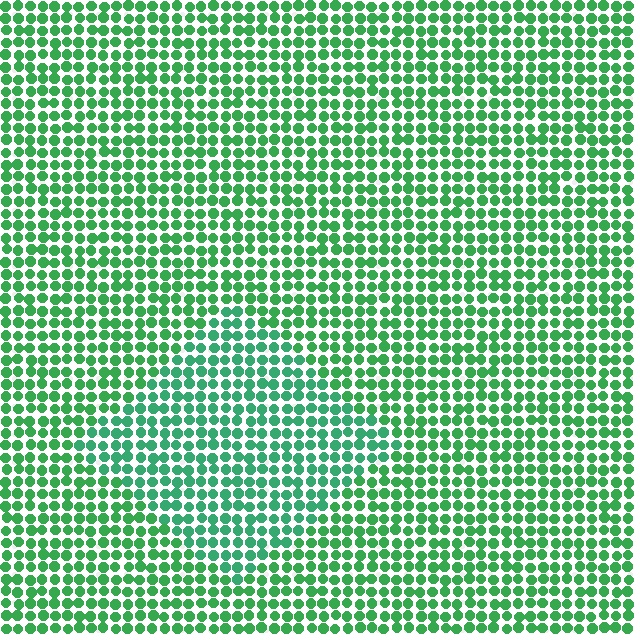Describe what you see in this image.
The image is filled with small green elements in a uniform arrangement. A diamond-shaped region is visible where the elements are tinted to a slightly different hue, forming a subtle color boundary.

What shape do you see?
I see a diamond.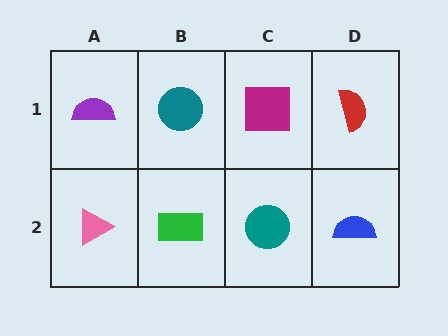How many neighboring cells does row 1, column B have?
3.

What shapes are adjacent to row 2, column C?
A magenta square (row 1, column C), a green rectangle (row 2, column B), a blue semicircle (row 2, column D).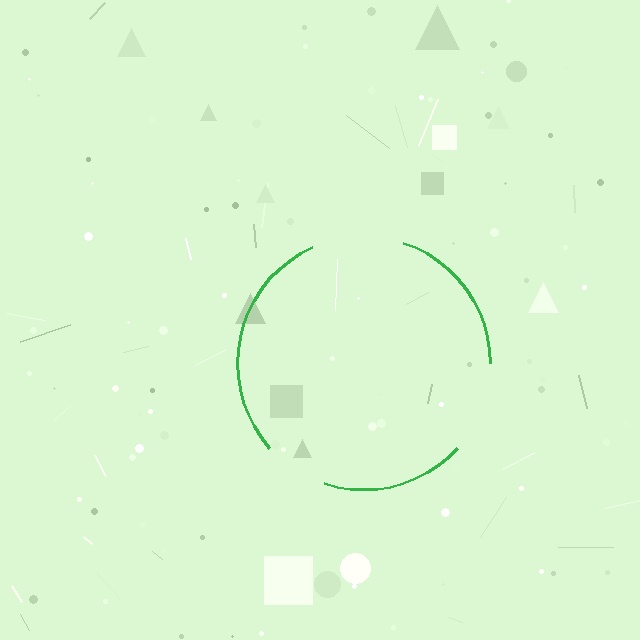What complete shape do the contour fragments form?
The contour fragments form a circle.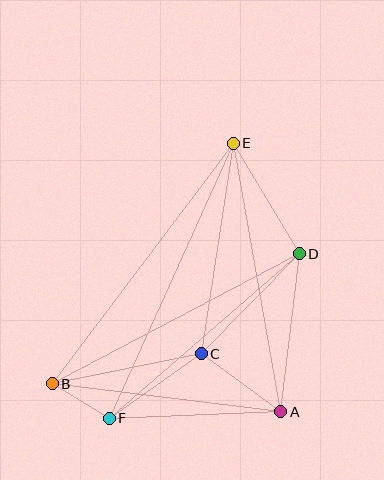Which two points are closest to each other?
Points B and F are closest to each other.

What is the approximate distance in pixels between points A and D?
The distance between A and D is approximately 159 pixels.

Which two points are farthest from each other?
Points E and F are farthest from each other.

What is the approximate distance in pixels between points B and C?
The distance between B and C is approximately 152 pixels.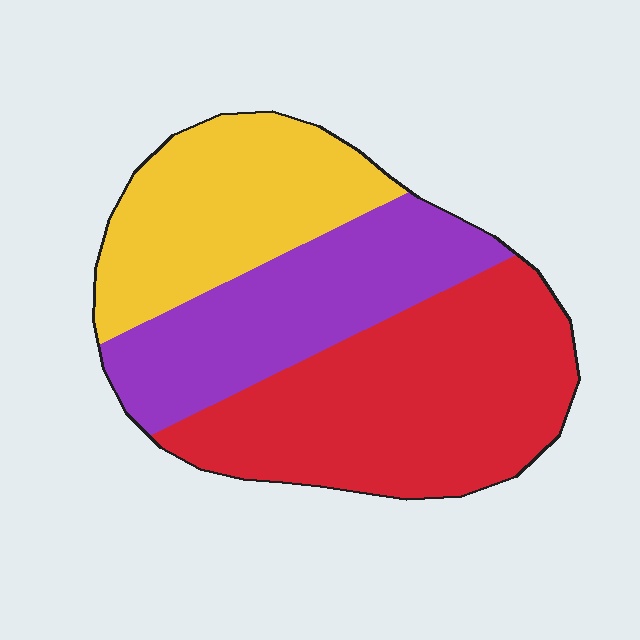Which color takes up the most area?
Red, at roughly 45%.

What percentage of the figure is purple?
Purple covers around 30% of the figure.